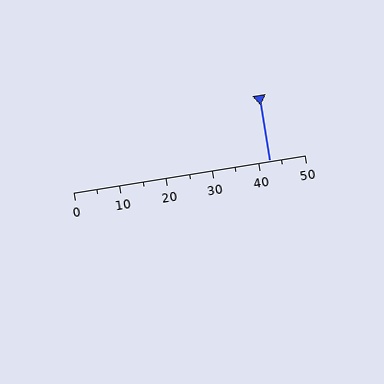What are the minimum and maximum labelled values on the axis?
The axis runs from 0 to 50.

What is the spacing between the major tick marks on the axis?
The major ticks are spaced 10 apart.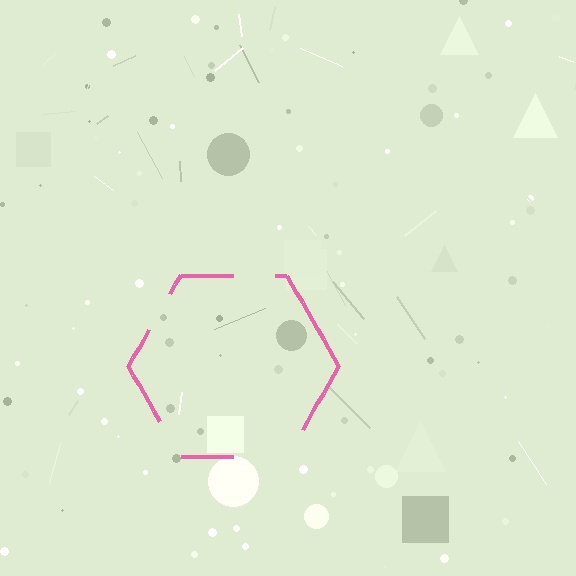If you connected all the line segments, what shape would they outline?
They would outline a hexagon.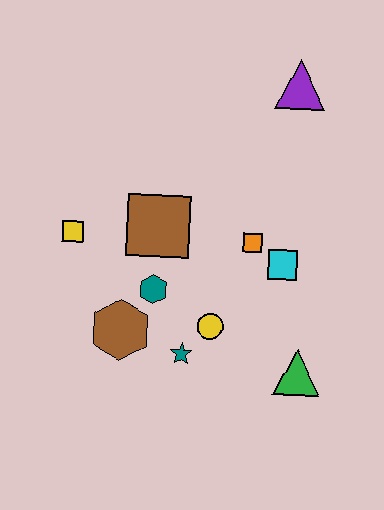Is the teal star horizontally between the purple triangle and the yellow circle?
No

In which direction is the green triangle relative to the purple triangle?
The green triangle is below the purple triangle.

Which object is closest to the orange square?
The cyan square is closest to the orange square.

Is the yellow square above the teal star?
Yes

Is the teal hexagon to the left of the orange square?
Yes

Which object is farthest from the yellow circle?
The purple triangle is farthest from the yellow circle.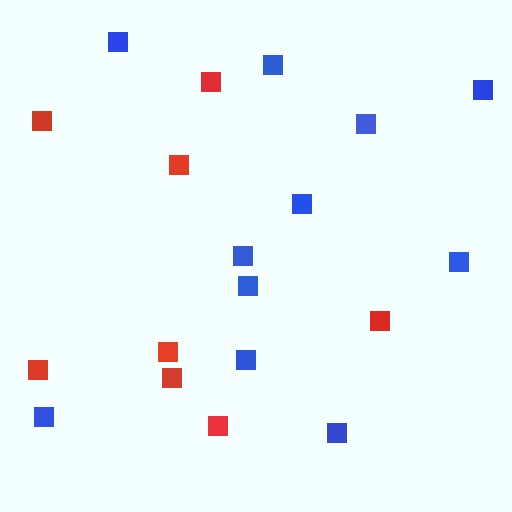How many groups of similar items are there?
There are 2 groups: one group of blue squares (11) and one group of red squares (8).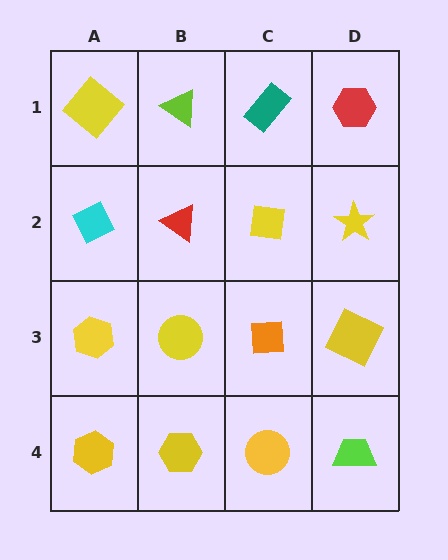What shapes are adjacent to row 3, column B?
A red triangle (row 2, column B), a yellow hexagon (row 4, column B), a yellow hexagon (row 3, column A), an orange square (row 3, column C).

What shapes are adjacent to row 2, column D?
A red hexagon (row 1, column D), a yellow square (row 3, column D), a yellow square (row 2, column C).